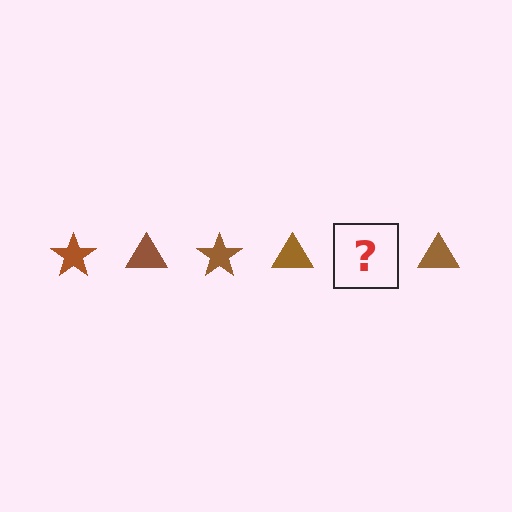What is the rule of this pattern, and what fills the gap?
The rule is that the pattern cycles through star, triangle shapes in brown. The gap should be filled with a brown star.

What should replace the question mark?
The question mark should be replaced with a brown star.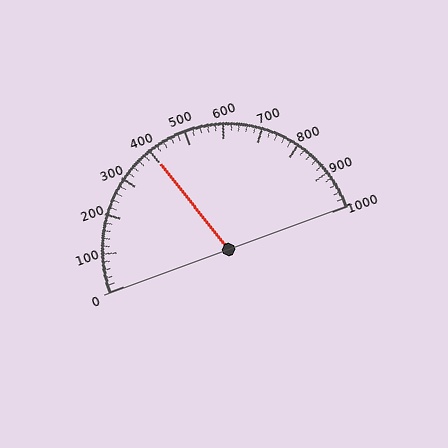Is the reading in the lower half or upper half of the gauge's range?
The reading is in the lower half of the range (0 to 1000).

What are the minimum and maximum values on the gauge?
The gauge ranges from 0 to 1000.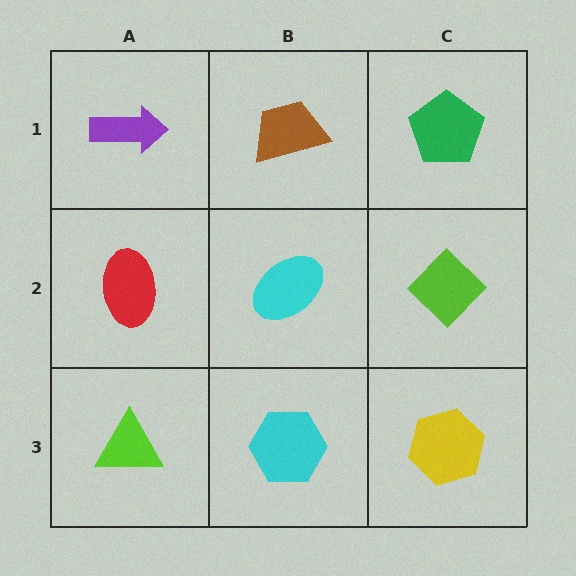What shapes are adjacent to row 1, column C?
A lime diamond (row 2, column C), a brown trapezoid (row 1, column B).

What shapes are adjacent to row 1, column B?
A cyan ellipse (row 2, column B), a purple arrow (row 1, column A), a green pentagon (row 1, column C).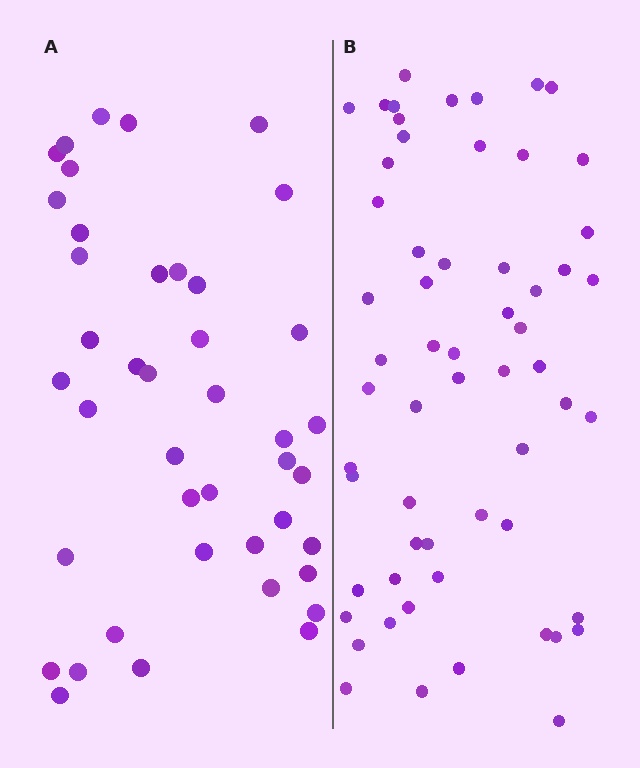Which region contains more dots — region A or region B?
Region B (the right region) has more dots.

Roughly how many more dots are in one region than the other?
Region B has approximately 15 more dots than region A.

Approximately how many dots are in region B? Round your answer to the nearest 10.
About 60 dots. (The exact count is 59, which rounds to 60.)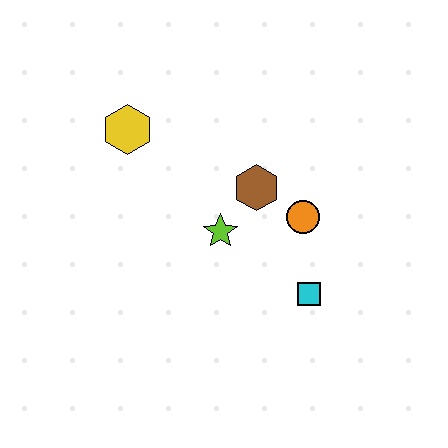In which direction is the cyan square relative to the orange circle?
The cyan square is below the orange circle.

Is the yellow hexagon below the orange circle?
No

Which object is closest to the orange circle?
The brown hexagon is closest to the orange circle.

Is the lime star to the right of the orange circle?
No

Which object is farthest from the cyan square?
The yellow hexagon is farthest from the cyan square.